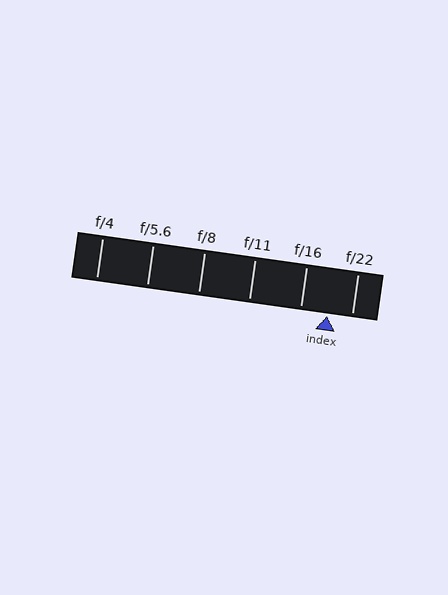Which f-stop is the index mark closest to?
The index mark is closest to f/22.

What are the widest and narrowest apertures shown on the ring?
The widest aperture shown is f/4 and the narrowest is f/22.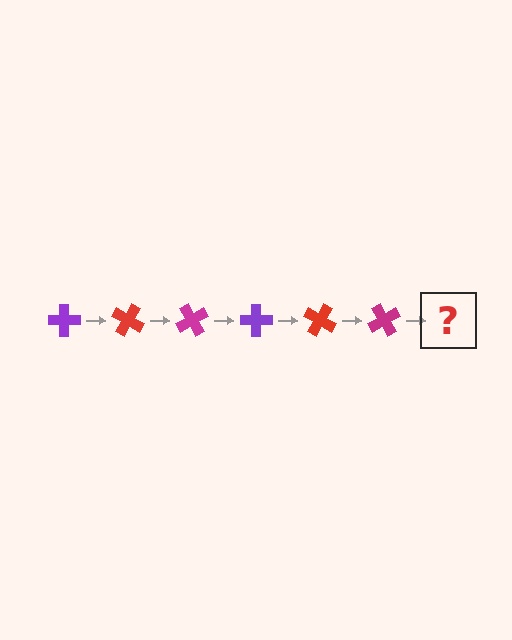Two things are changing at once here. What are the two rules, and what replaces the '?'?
The two rules are that it rotates 30 degrees each step and the color cycles through purple, red, and magenta. The '?' should be a purple cross, rotated 180 degrees from the start.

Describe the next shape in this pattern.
It should be a purple cross, rotated 180 degrees from the start.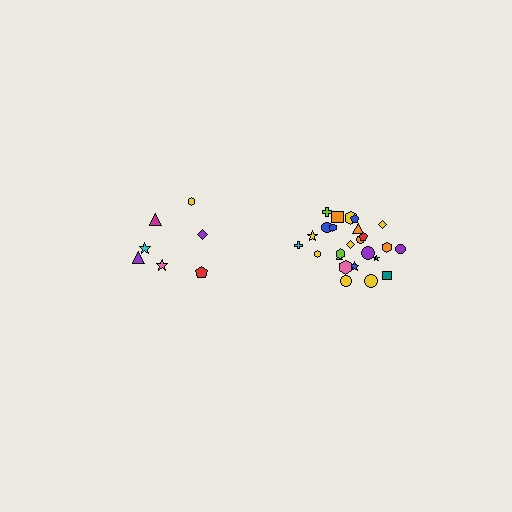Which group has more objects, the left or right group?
The right group.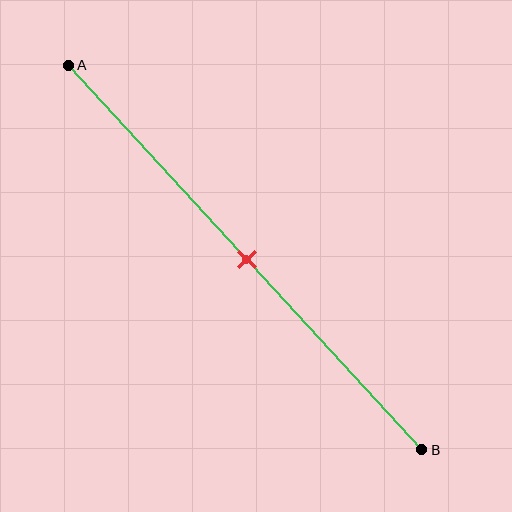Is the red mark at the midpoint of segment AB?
Yes, the mark is approximately at the midpoint.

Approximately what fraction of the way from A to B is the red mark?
The red mark is approximately 50% of the way from A to B.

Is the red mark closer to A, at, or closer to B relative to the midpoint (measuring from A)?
The red mark is approximately at the midpoint of segment AB.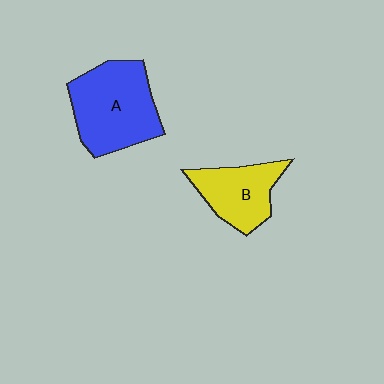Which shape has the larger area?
Shape A (blue).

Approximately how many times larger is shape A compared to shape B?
Approximately 1.5 times.